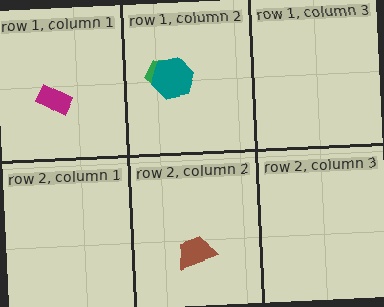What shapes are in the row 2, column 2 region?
The brown trapezoid.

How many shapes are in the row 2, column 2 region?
1.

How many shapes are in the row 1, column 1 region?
1.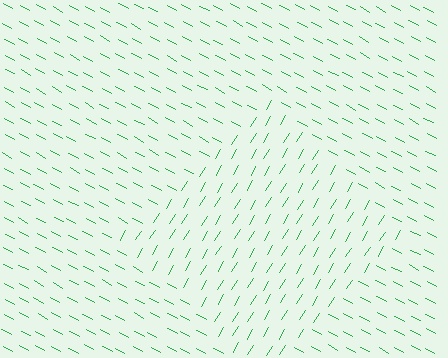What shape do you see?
I see a diamond.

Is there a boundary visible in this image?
Yes, there is a texture boundary formed by a change in line orientation.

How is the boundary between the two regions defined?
The boundary is defined purely by a change in line orientation (approximately 88 degrees difference). All lines are the same color and thickness.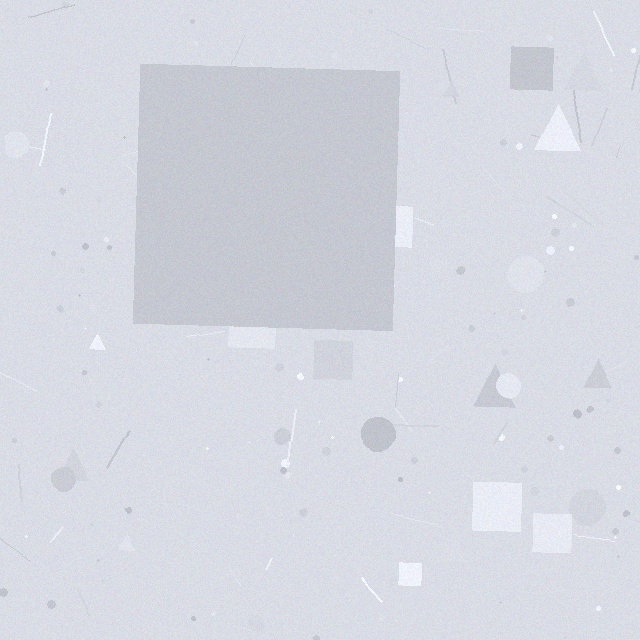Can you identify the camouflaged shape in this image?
The camouflaged shape is a square.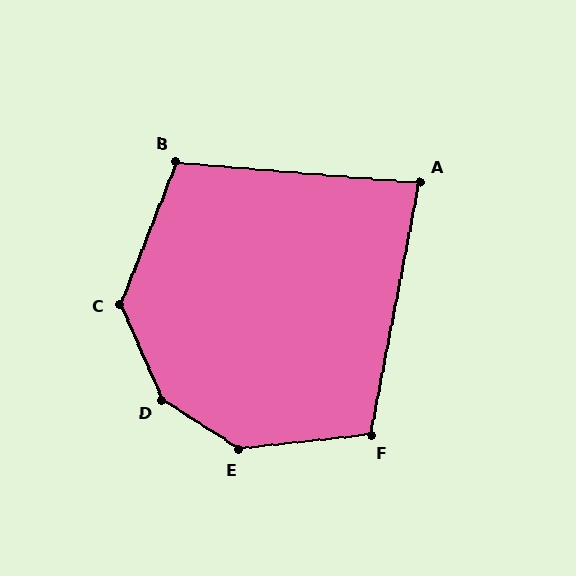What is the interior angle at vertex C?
Approximately 135 degrees (obtuse).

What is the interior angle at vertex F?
Approximately 107 degrees (obtuse).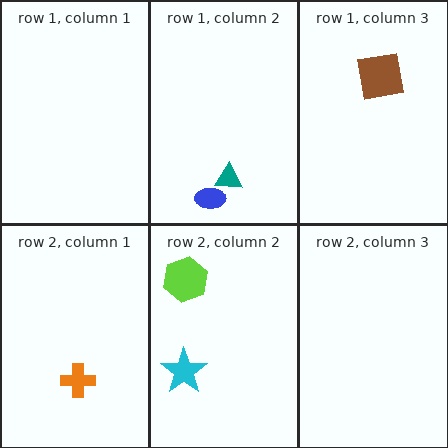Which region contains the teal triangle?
The row 1, column 2 region.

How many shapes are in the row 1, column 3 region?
1.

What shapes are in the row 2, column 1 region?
The orange cross.